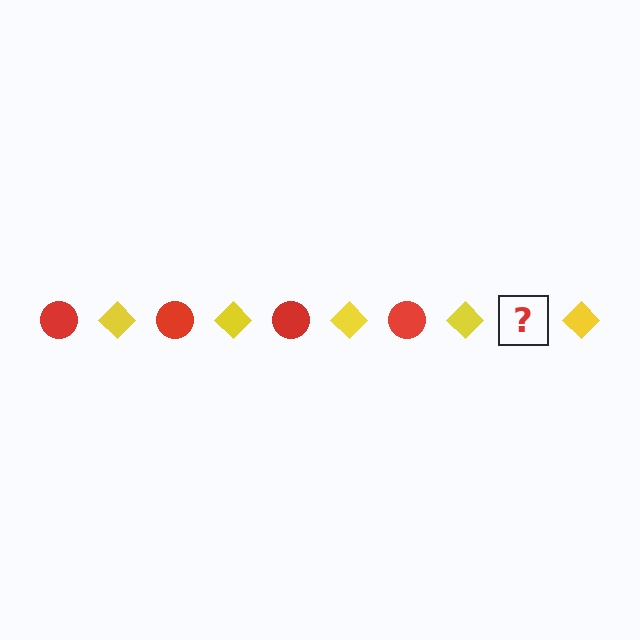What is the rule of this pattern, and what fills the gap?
The rule is that the pattern alternates between red circle and yellow diamond. The gap should be filled with a red circle.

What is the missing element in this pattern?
The missing element is a red circle.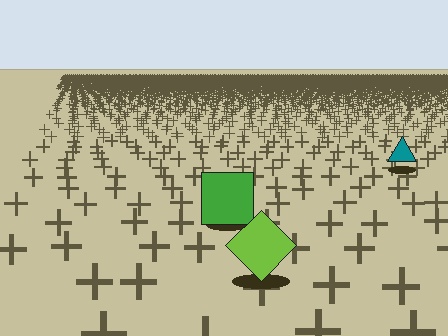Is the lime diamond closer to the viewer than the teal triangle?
Yes. The lime diamond is closer — you can tell from the texture gradient: the ground texture is coarser near it.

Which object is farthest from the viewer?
The teal triangle is farthest from the viewer. It appears smaller and the ground texture around it is denser.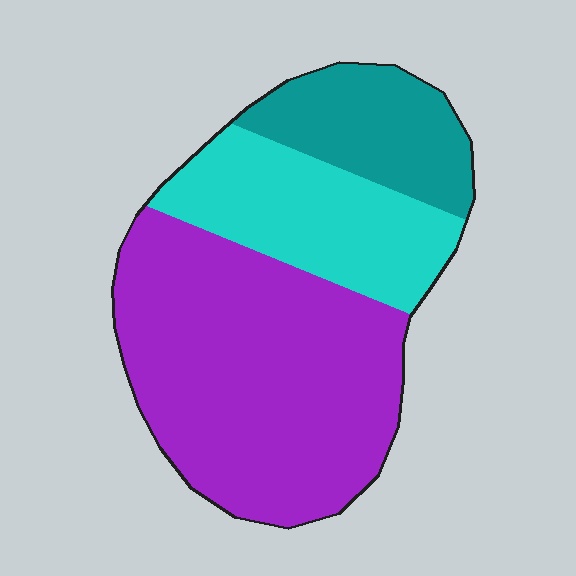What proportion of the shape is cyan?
Cyan covers 26% of the shape.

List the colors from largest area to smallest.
From largest to smallest: purple, cyan, teal.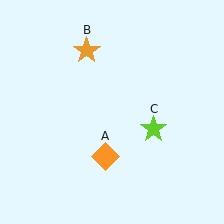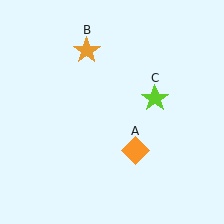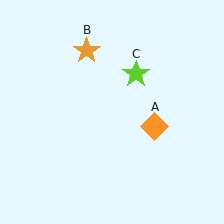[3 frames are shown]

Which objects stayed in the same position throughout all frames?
Orange star (object B) remained stationary.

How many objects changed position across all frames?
2 objects changed position: orange diamond (object A), lime star (object C).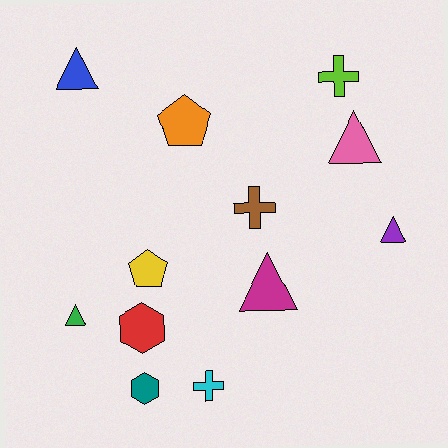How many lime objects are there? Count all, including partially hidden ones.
There is 1 lime object.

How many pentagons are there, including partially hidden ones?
There are 2 pentagons.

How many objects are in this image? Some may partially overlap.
There are 12 objects.